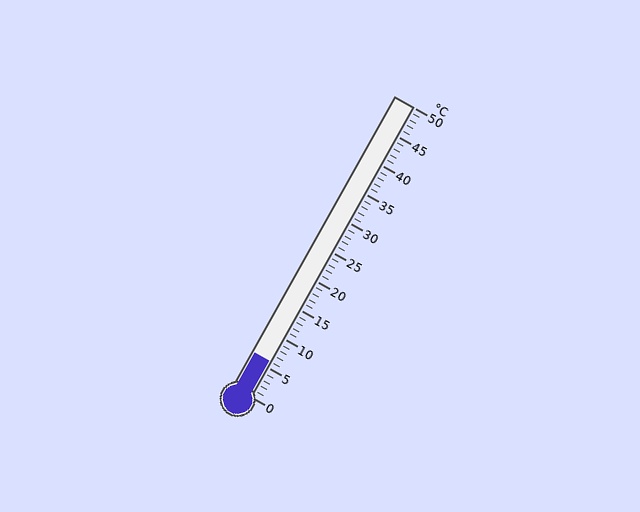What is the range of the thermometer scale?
The thermometer scale ranges from 0°C to 50°C.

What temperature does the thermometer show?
The thermometer shows approximately 6°C.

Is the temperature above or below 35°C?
The temperature is below 35°C.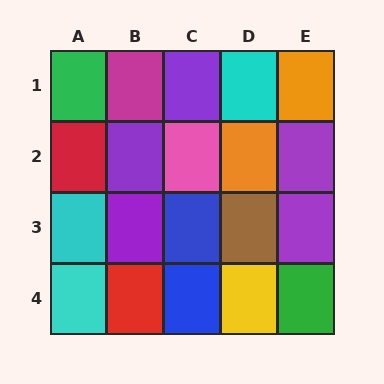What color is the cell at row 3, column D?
Brown.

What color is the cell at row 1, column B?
Magenta.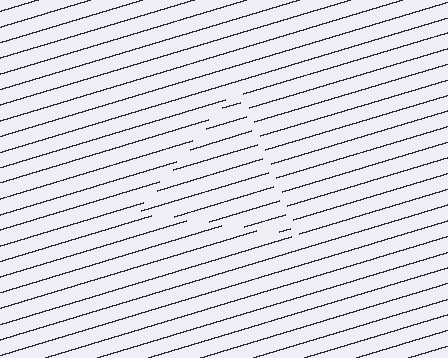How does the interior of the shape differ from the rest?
The interior of the shape contains the same grating, shifted by half a period — the contour is defined by the phase discontinuity where line-ends from the inner and outer gratings abut.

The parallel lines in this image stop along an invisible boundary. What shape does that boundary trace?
An illusory triangle. The interior of the shape contains the same grating, shifted by half a period — the contour is defined by the phase discontinuity where line-ends from the inner and outer gratings abut.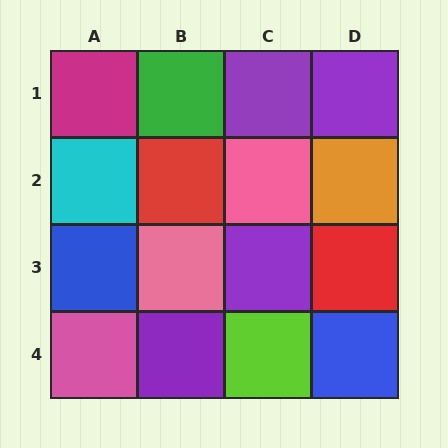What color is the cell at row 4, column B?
Purple.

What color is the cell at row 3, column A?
Blue.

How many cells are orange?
1 cell is orange.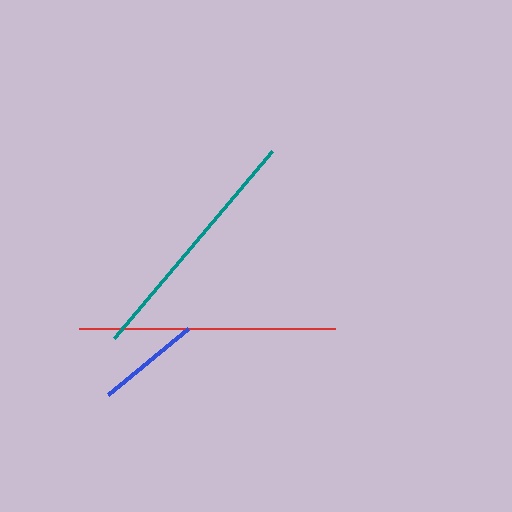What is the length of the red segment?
The red segment is approximately 255 pixels long.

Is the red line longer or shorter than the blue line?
The red line is longer than the blue line.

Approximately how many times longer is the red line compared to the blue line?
The red line is approximately 2.5 times the length of the blue line.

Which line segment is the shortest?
The blue line is the shortest at approximately 104 pixels.